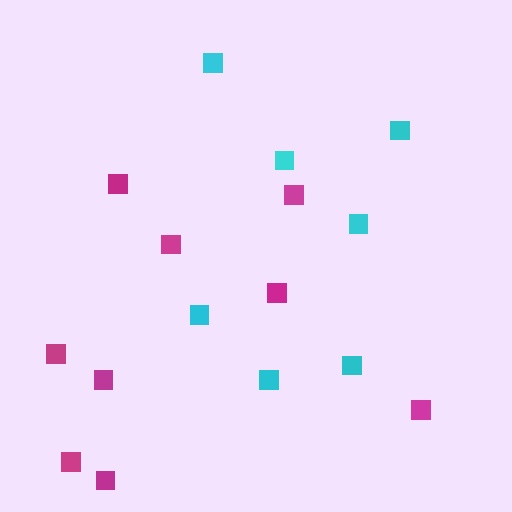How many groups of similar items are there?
There are 2 groups: one group of cyan squares (7) and one group of magenta squares (9).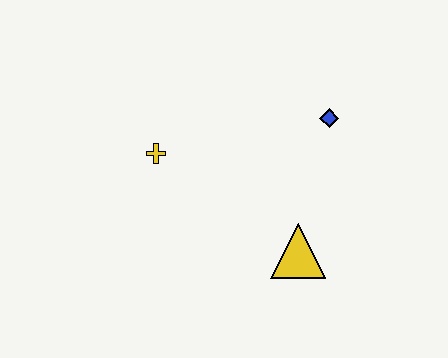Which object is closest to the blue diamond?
The yellow triangle is closest to the blue diamond.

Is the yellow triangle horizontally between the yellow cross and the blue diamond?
Yes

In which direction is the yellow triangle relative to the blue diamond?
The yellow triangle is below the blue diamond.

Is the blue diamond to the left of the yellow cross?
No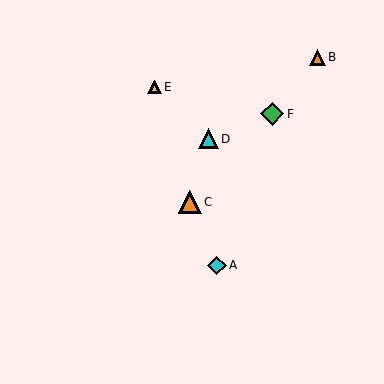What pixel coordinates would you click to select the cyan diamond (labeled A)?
Click at (217, 265) to select the cyan diamond A.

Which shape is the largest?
The green diamond (labeled F) is the largest.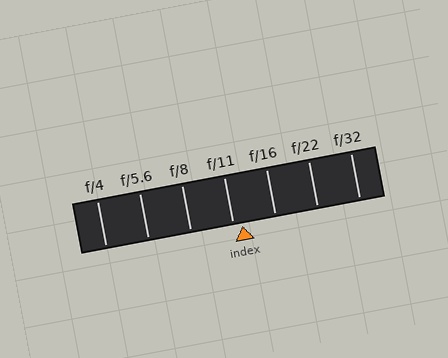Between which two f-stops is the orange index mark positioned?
The index mark is between f/11 and f/16.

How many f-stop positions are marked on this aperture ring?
There are 7 f-stop positions marked.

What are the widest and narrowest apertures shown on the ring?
The widest aperture shown is f/4 and the narrowest is f/32.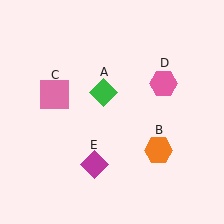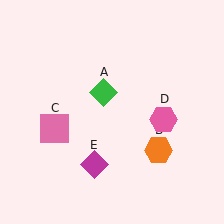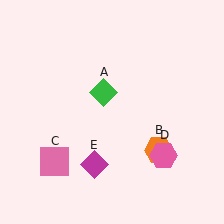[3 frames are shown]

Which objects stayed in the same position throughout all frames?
Green diamond (object A) and orange hexagon (object B) and magenta diamond (object E) remained stationary.